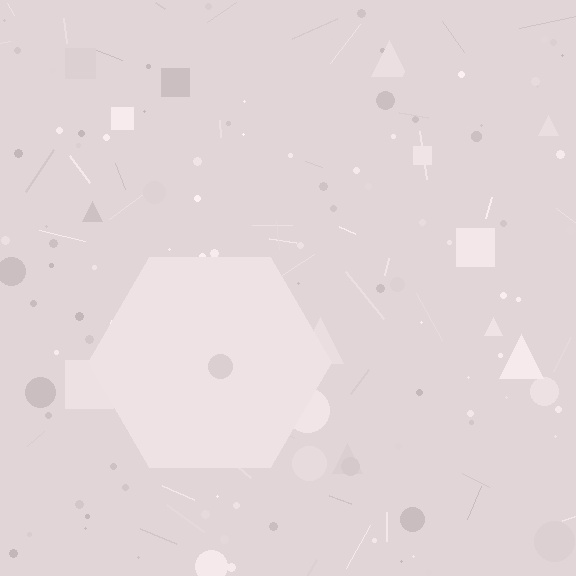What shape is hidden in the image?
A hexagon is hidden in the image.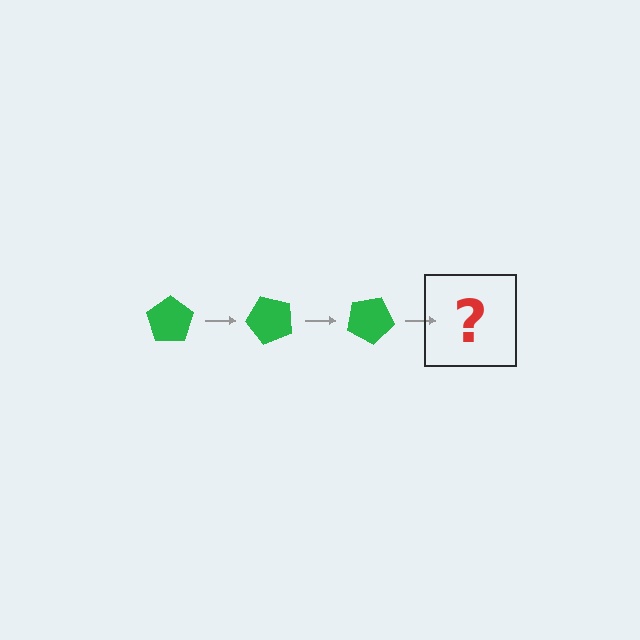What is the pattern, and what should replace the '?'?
The pattern is that the pentagon rotates 50 degrees each step. The '?' should be a green pentagon rotated 150 degrees.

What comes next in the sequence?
The next element should be a green pentagon rotated 150 degrees.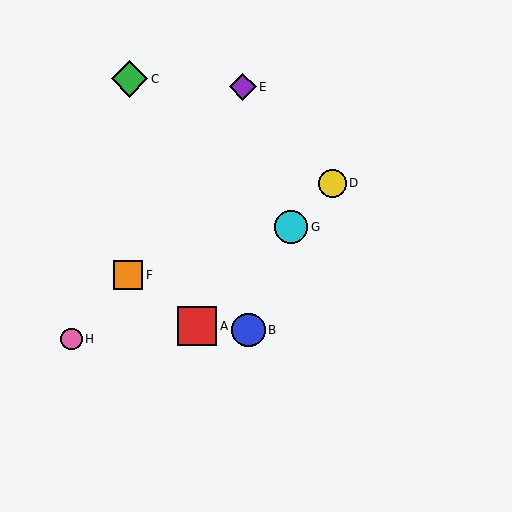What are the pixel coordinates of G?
Object G is at (291, 227).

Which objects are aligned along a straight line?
Objects A, D, G are aligned along a straight line.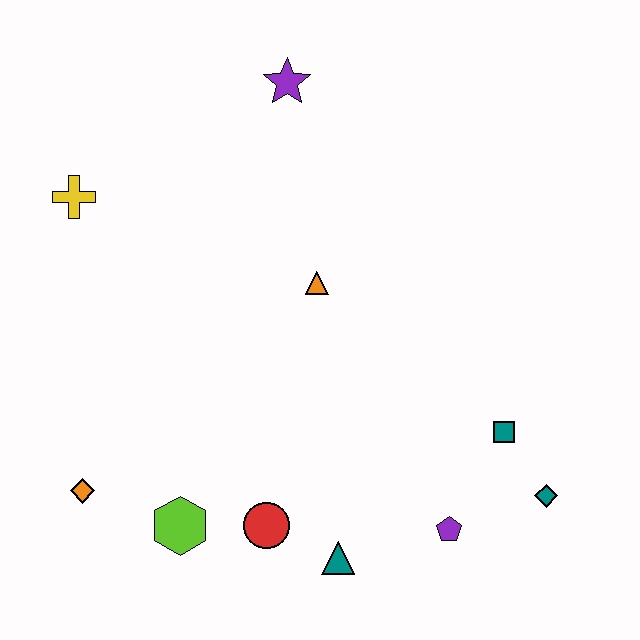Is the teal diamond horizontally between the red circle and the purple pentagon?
No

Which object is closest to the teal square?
The teal diamond is closest to the teal square.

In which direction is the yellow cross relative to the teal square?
The yellow cross is to the left of the teal square.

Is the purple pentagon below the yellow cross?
Yes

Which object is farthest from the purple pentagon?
The yellow cross is farthest from the purple pentagon.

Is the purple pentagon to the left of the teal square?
Yes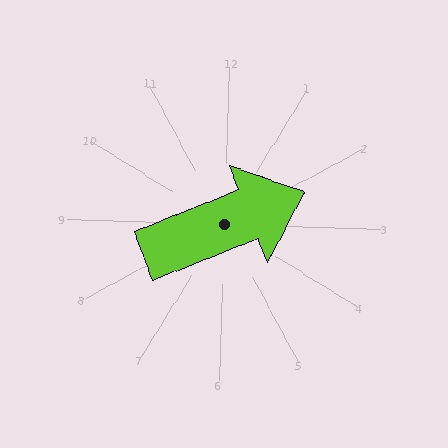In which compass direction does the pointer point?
Northeast.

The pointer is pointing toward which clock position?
Roughly 2 o'clock.